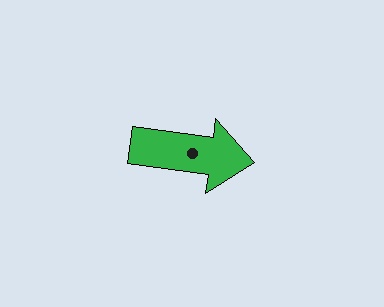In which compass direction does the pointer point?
East.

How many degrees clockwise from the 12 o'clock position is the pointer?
Approximately 98 degrees.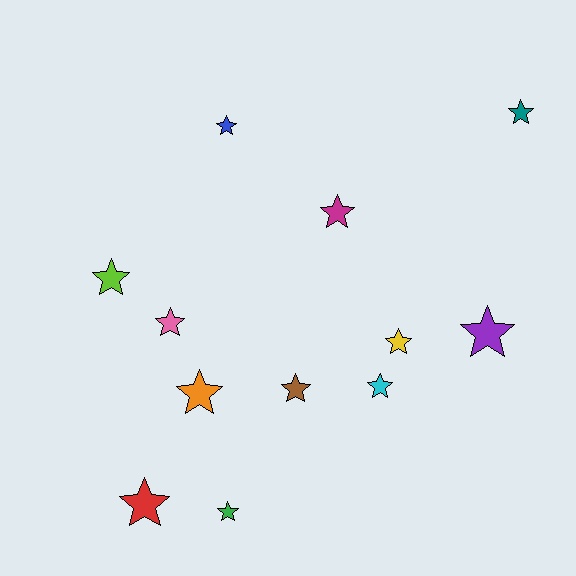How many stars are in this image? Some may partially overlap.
There are 12 stars.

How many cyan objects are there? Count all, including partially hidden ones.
There is 1 cyan object.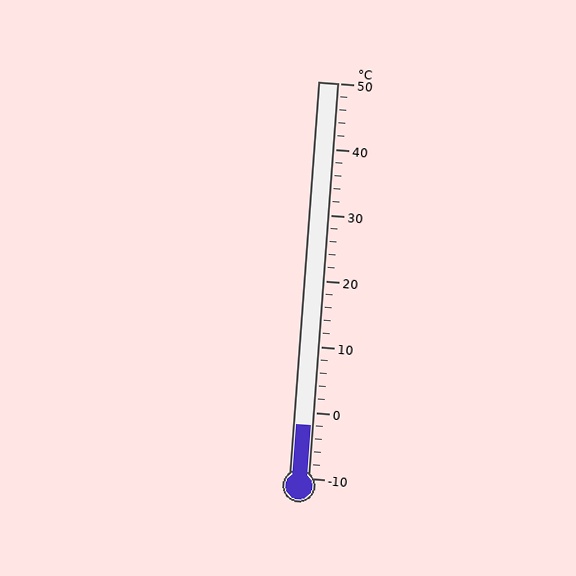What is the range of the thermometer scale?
The thermometer scale ranges from -10°C to 50°C.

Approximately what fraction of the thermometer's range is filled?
The thermometer is filled to approximately 15% of its range.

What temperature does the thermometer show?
The thermometer shows approximately -2°C.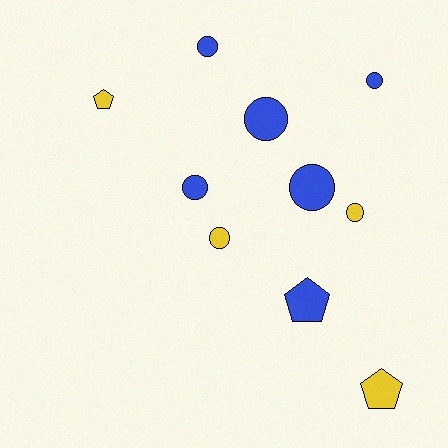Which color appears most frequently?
Blue, with 6 objects.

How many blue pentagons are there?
There is 1 blue pentagon.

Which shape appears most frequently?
Circle, with 7 objects.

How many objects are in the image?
There are 10 objects.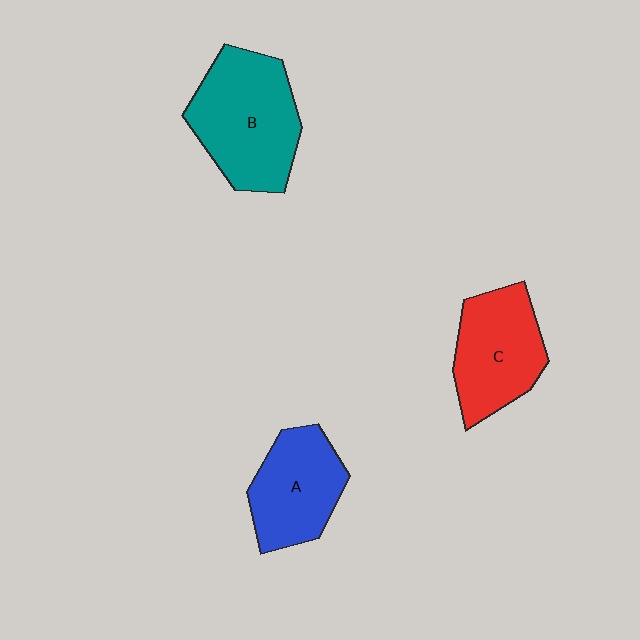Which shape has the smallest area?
Shape A (blue).